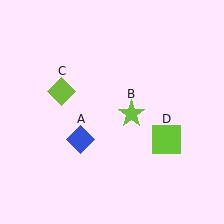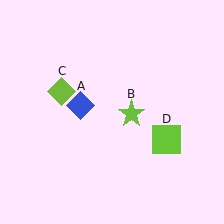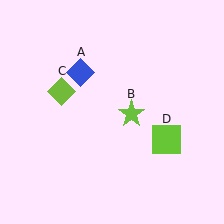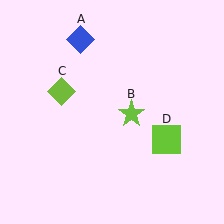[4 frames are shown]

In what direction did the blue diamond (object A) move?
The blue diamond (object A) moved up.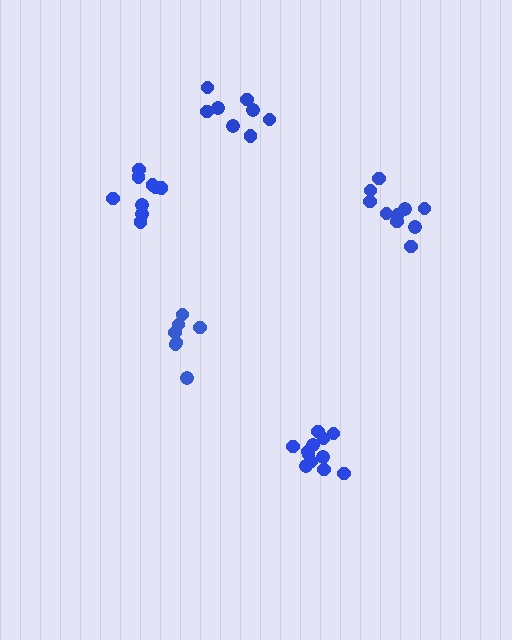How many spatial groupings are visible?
There are 5 spatial groupings.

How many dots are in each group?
Group 1: 12 dots, Group 2: 9 dots, Group 3: 8 dots, Group 4: 10 dots, Group 5: 7 dots (46 total).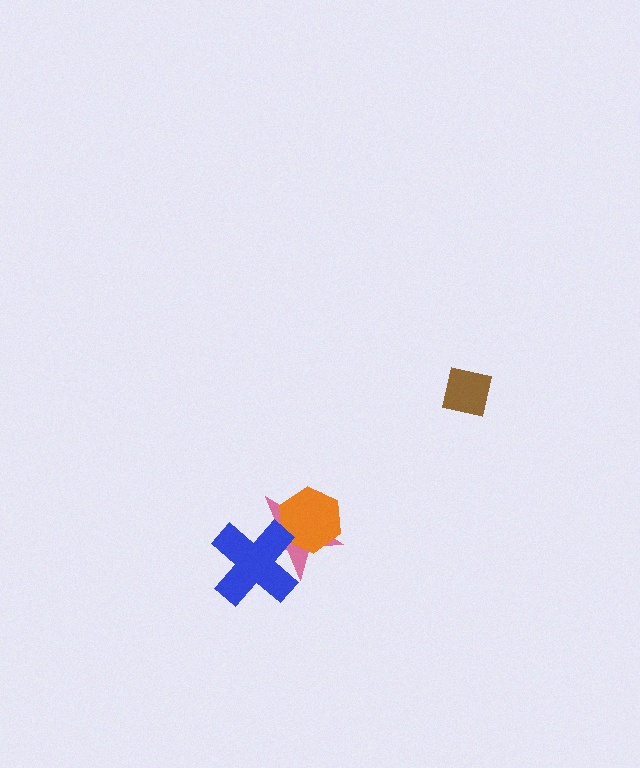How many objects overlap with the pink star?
2 objects overlap with the pink star.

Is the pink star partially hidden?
Yes, it is partially covered by another shape.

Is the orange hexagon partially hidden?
Yes, it is partially covered by another shape.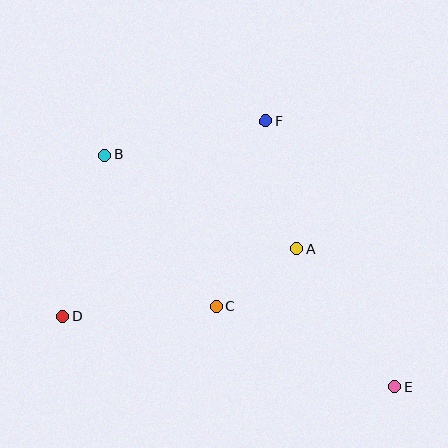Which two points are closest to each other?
Points A and C are closest to each other.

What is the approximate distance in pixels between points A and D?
The distance between A and D is approximately 244 pixels.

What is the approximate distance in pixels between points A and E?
The distance between A and E is approximately 169 pixels.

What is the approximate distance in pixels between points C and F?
The distance between C and F is approximately 192 pixels.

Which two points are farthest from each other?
Points B and E are farthest from each other.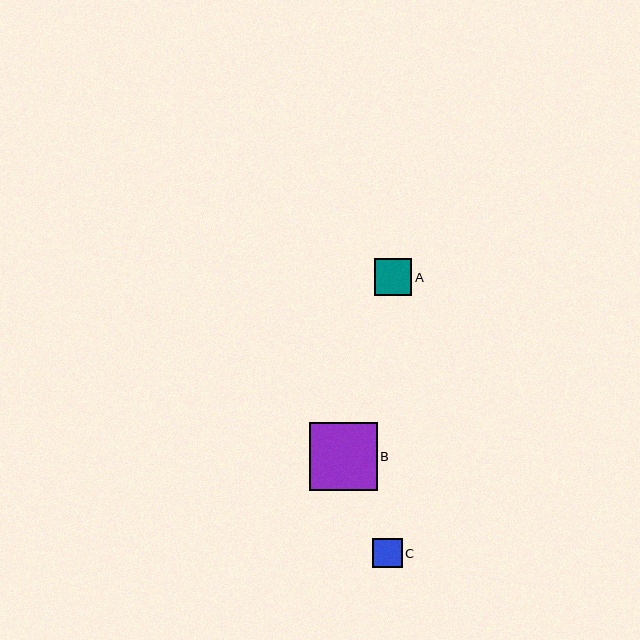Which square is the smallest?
Square C is the smallest with a size of approximately 29 pixels.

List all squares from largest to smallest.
From largest to smallest: B, A, C.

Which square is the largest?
Square B is the largest with a size of approximately 68 pixels.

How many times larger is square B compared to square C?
Square B is approximately 2.3 times the size of square C.